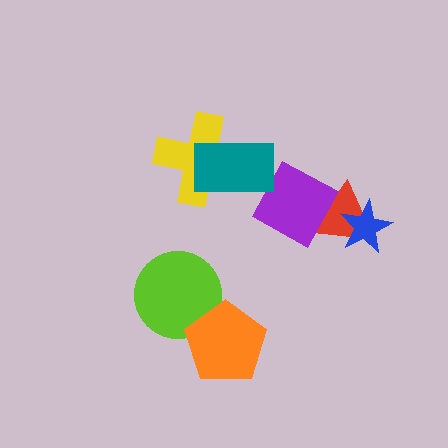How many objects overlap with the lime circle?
1 object overlaps with the lime circle.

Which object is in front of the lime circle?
The orange pentagon is in front of the lime circle.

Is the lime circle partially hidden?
Yes, it is partially covered by another shape.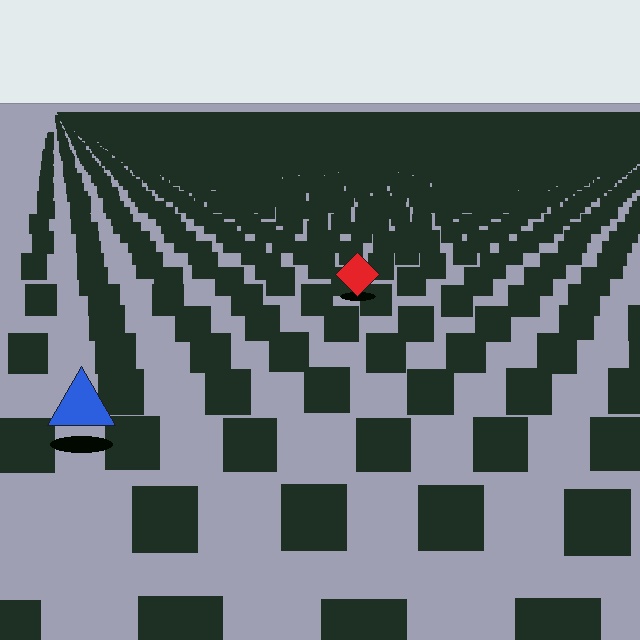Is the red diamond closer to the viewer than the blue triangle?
No. The blue triangle is closer — you can tell from the texture gradient: the ground texture is coarser near it.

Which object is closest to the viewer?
The blue triangle is closest. The texture marks near it are larger and more spread out.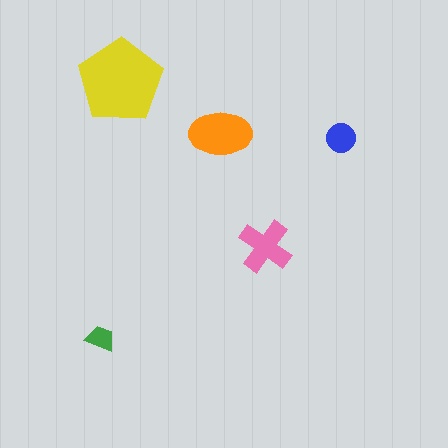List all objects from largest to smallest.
The yellow pentagon, the orange ellipse, the pink cross, the blue circle, the green trapezoid.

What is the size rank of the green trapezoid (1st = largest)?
5th.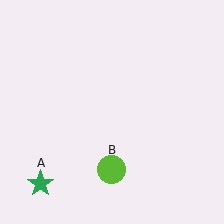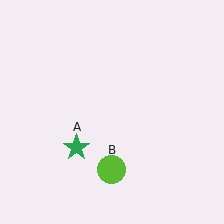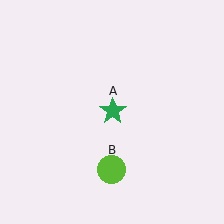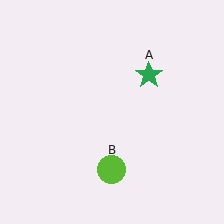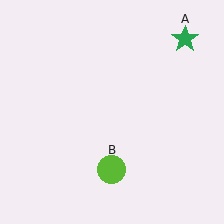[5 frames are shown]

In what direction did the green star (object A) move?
The green star (object A) moved up and to the right.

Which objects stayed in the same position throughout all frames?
Lime circle (object B) remained stationary.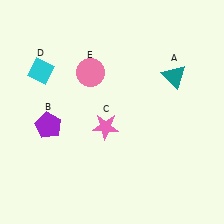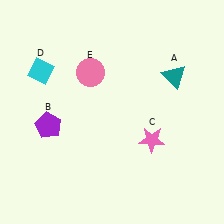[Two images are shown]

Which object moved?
The pink star (C) moved right.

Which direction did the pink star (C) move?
The pink star (C) moved right.